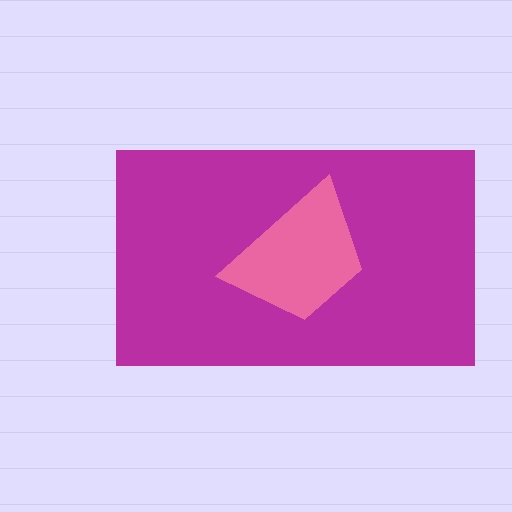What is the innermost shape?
The pink trapezoid.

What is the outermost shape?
The magenta rectangle.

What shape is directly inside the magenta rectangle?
The pink trapezoid.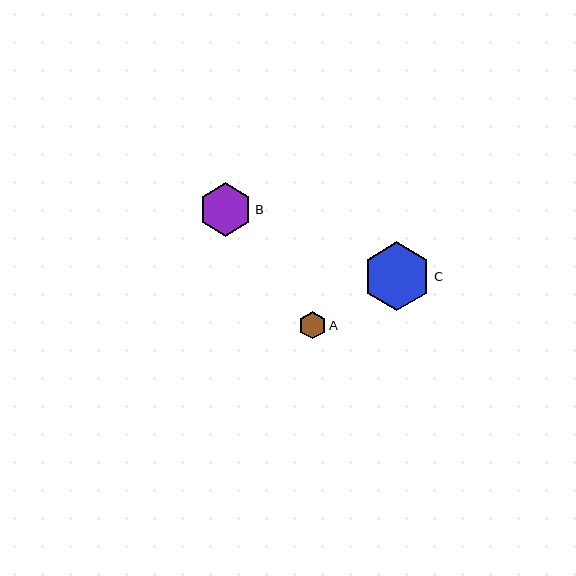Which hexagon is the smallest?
Hexagon A is the smallest with a size of approximately 28 pixels.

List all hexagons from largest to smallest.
From largest to smallest: C, B, A.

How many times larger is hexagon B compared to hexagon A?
Hexagon B is approximately 1.9 times the size of hexagon A.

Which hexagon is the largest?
Hexagon C is the largest with a size of approximately 68 pixels.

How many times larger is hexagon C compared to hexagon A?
Hexagon C is approximately 2.5 times the size of hexagon A.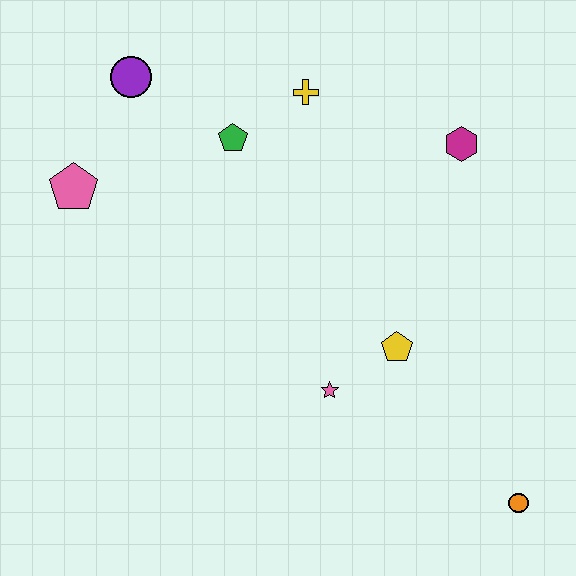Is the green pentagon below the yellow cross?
Yes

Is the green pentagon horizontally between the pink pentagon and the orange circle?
Yes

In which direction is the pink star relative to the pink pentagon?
The pink star is to the right of the pink pentagon.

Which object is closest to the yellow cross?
The green pentagon is closest to the yellow cross.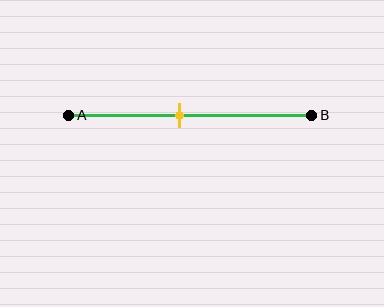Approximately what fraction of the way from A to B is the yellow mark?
The yellow mark is approximately 45% of the way from A to B.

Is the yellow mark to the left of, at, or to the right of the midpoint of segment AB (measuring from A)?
The yellow mark is to the left of the midpoint of segment AB.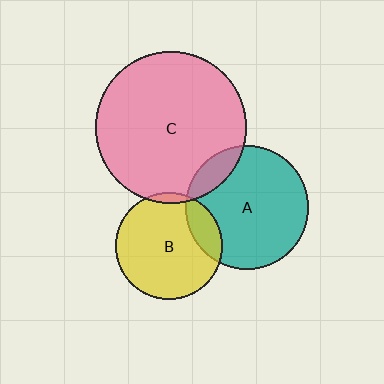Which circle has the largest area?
Circle C (pink).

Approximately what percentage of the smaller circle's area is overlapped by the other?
Approximately 15%.